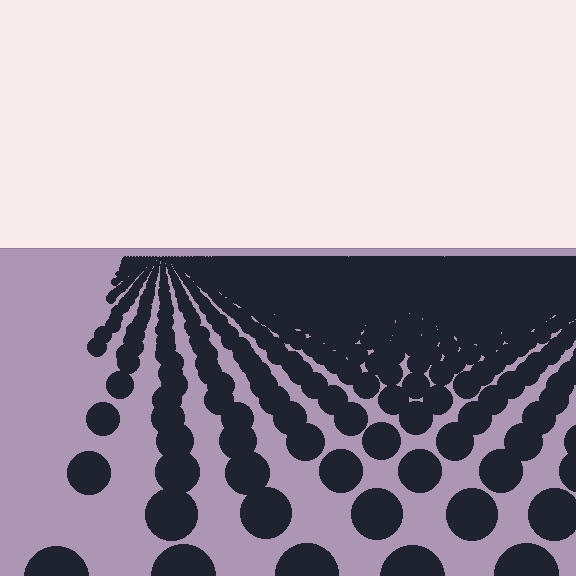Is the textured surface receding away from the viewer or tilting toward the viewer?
The surface is receding away from the viewer. Texture elements get smaller and denser toward the top.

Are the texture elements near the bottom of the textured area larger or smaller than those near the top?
Larger. Near the bottom, elements are closer to the viewer and appear at a bigger on-screen size.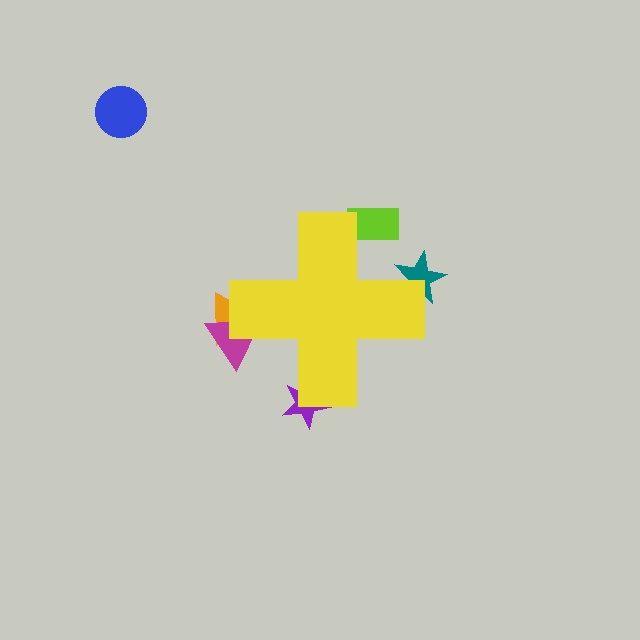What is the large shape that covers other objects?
A yellow cross.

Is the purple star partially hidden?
Yes, the purple star is partially hidden behind the yellow cross.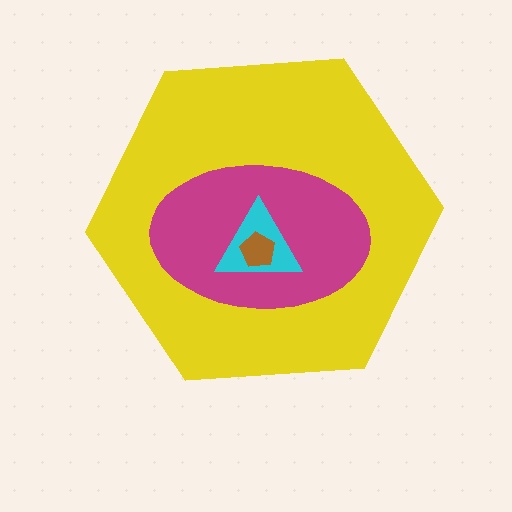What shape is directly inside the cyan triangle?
The brown pentagon.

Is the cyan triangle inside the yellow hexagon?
Yes.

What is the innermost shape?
The brown pentagon.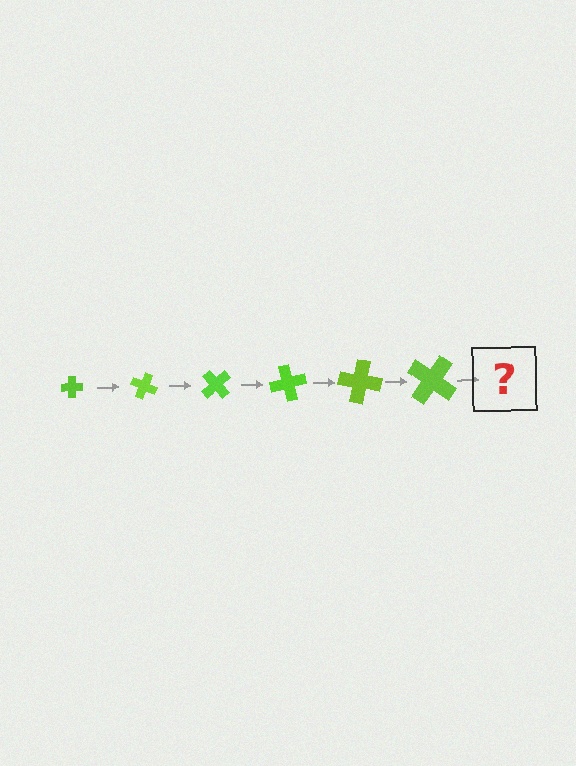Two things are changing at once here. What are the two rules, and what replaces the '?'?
The two rules are that the cross grows larger each step and it rotates 25 degrees each step. The '?' should be a cross, larger than the previous one and rotated 150 degrees from the start.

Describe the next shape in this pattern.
It should be a cross, larger than the previous one and rotated 150 degrees from the start.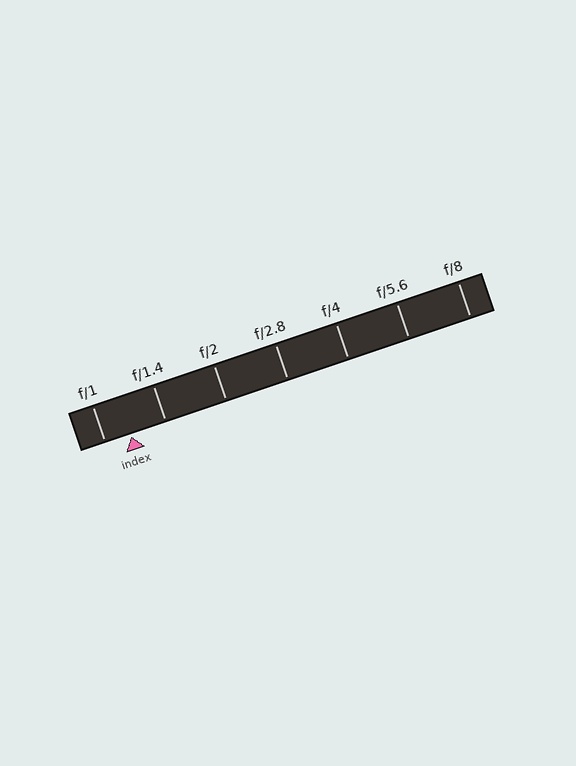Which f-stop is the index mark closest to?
The index mark is closest to f/1.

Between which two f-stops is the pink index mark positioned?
The index mark is between f/1 and f/1.4.